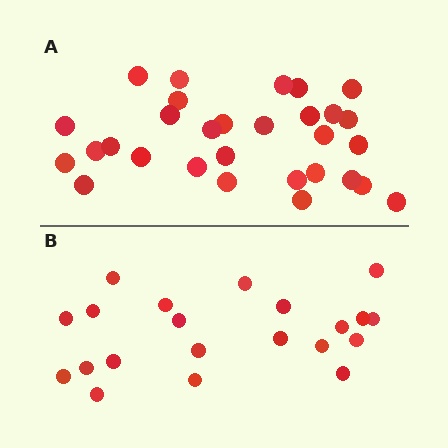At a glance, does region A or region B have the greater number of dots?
Region A (the top region) has more dots.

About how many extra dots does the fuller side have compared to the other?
Region A has roughly 8 or so more dots than region B.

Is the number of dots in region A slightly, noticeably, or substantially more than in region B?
Region A has noticeably more, but not dramatically so. The ratio is roughly 1.4 to 1.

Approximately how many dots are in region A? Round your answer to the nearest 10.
About 30 dots.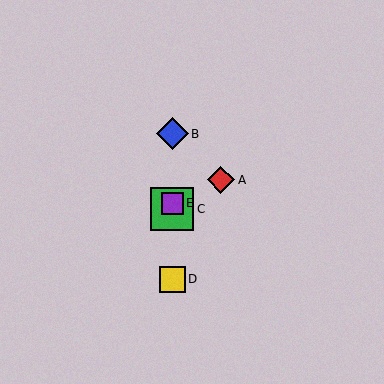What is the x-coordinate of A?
Object A is at x≈221.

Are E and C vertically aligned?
Yes, both are at x≈172.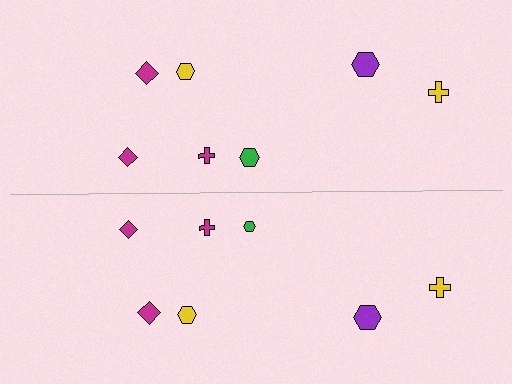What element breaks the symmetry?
The green hexagon on the bottom side has a different size than its mirror counterpart.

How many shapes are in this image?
There are 14 shapes in this image.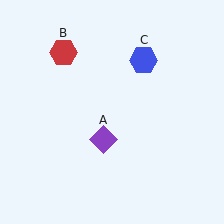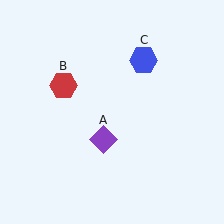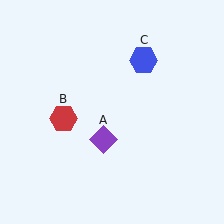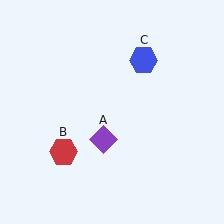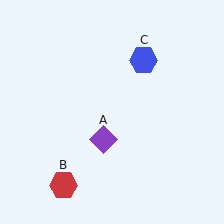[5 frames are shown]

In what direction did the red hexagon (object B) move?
The red hexagon (object B) moved down.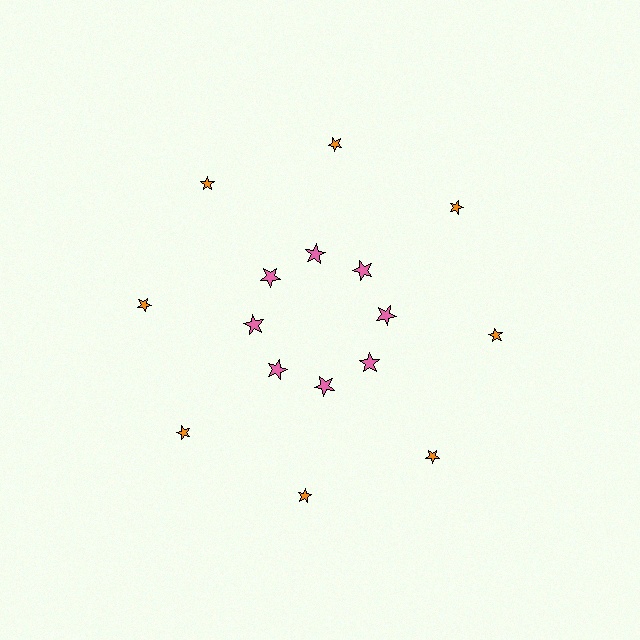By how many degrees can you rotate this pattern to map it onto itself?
The pattern maps onto itself every 45 degrees of rotation.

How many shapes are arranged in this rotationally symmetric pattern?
There are 16 shapes, arranged in 8 groups of 2.